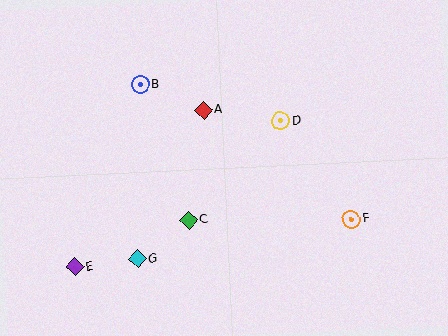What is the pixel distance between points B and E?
The distance between B and E is 193 pixels.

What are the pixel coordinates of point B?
Point B is at (140, 85).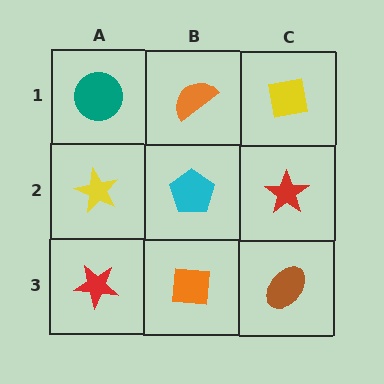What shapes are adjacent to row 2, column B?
An orange semicircle (row 1, column B), an orange square (row 3, column B), a yellow star (row 2, column A), a red star (row 2, column C).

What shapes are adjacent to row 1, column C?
A red star (row 2, column C), an orange semicircle (row 1, column B).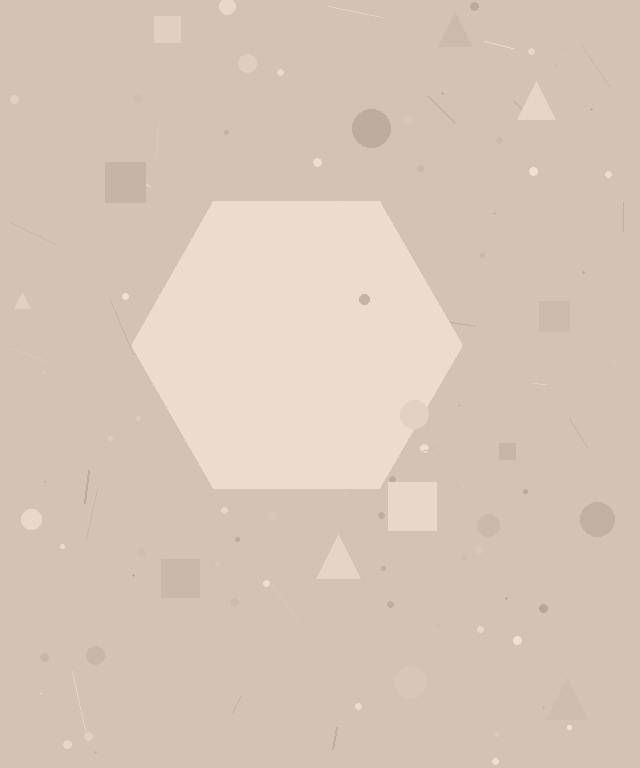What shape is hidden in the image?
A hexagon is hidden in the image.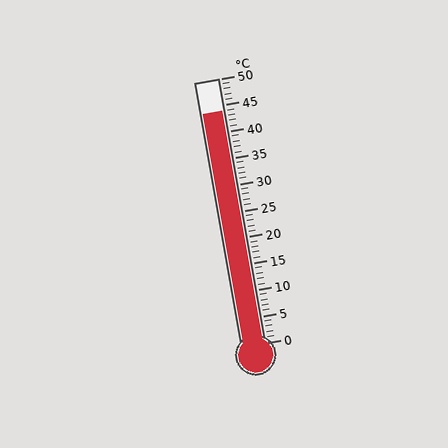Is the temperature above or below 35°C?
The temperature is above 35°C.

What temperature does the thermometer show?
The thermometer shows approximately 44°C.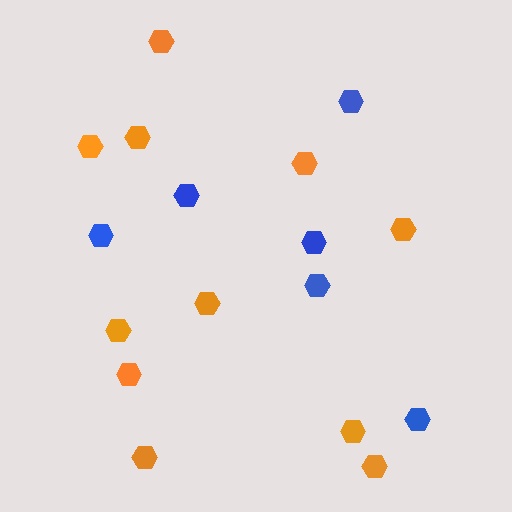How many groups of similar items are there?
There are 2 groups: one group of blue hexagons (6) and one group of orange hexagons (11).